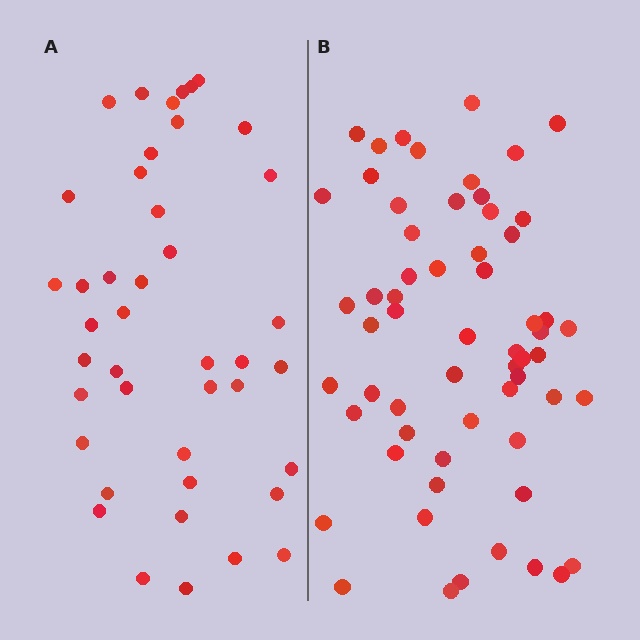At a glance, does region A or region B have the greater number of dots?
Region B (the right region) has more dots.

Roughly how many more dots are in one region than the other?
Region B has approximately 20 more dots than region A.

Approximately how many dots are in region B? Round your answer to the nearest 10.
About 60 dots.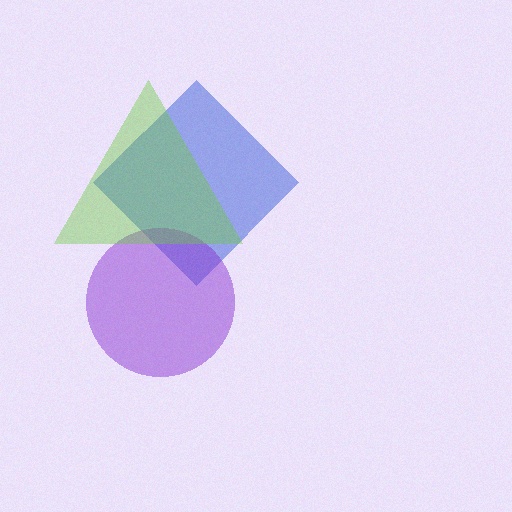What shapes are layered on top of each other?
The layered shapes are: a blue diamond, a purple circle, a lime triangle.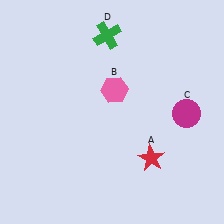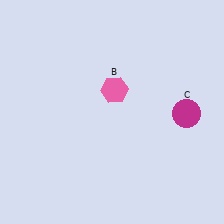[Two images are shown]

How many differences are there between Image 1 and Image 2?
There are 2 differences between the two images.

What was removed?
The green cross (D), the red star (A) were removed in Image 2.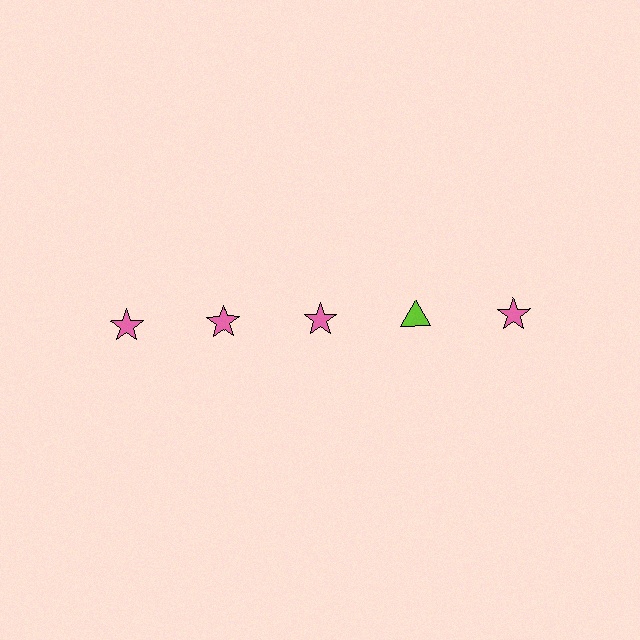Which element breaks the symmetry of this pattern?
The lime triangle in the top row, second from right column breaks the symmetry. All other shapes are pink stars.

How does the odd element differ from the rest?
It differs in both color (lime instead of pink) and shape (triangle instead of star).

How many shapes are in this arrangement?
There are 5 shapes arranged in a grid pattern.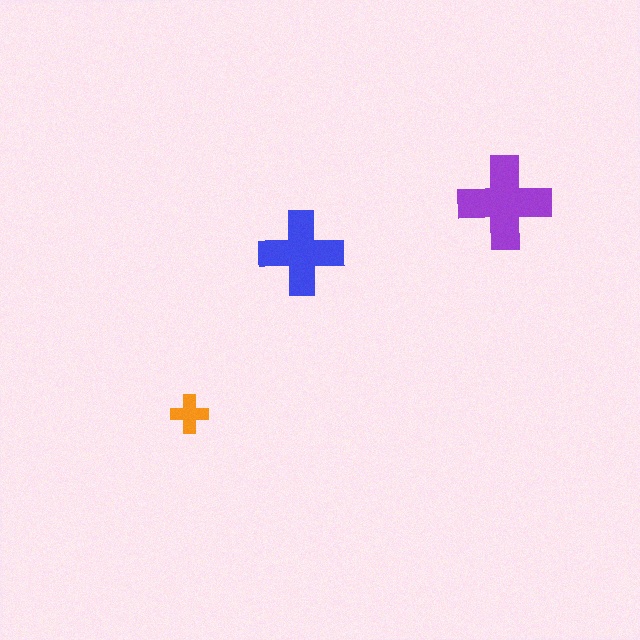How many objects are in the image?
There are 3 objects in the image.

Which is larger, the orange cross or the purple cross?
The purple one.